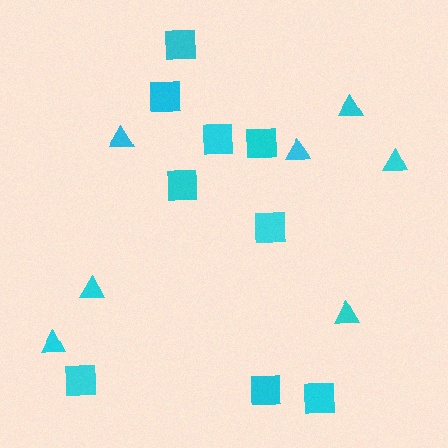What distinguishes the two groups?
There are 2 groups: one group of triangles (7) and one group of squares (9).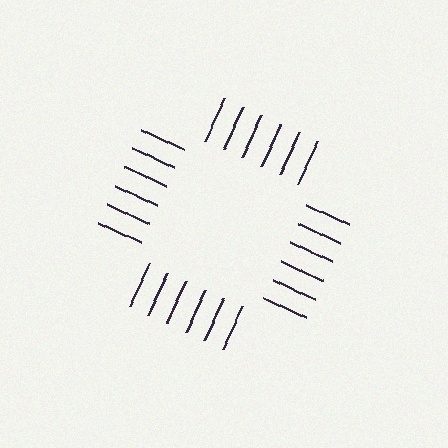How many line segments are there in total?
24 — 6 along each of the 4 edges.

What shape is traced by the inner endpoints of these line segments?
An illusory square — the line segments terminate on its edges but no continuous stroke is drawn.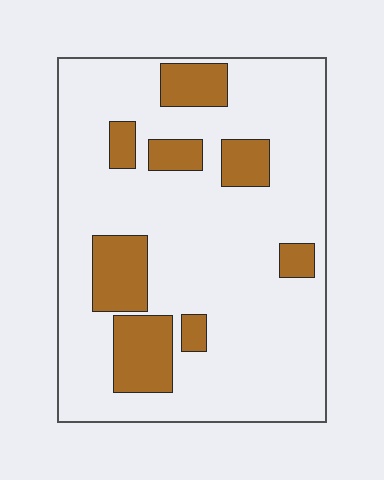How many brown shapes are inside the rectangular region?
8.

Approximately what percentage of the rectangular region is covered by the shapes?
Approximately 20%.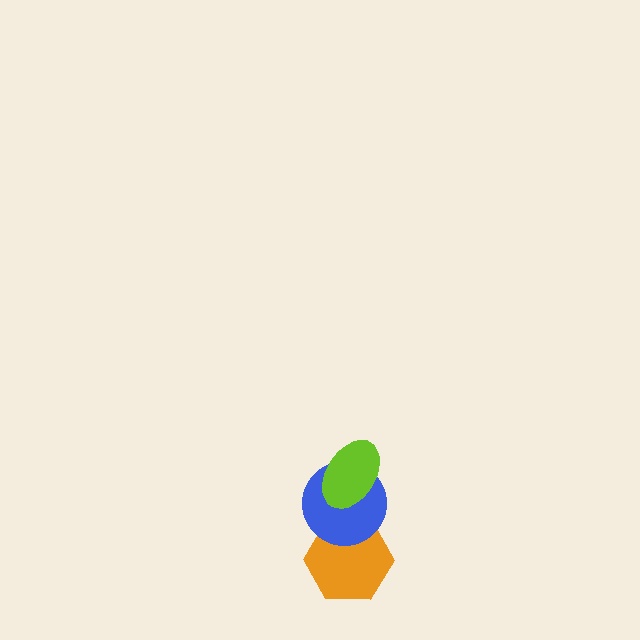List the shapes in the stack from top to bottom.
From top to bottom: the lime ellipse, the blue circle, the orange hexagon.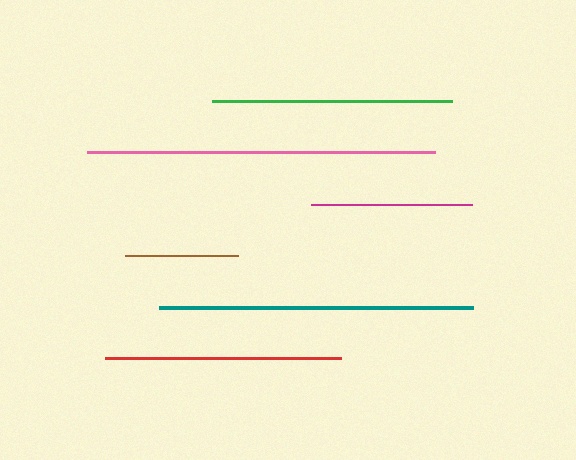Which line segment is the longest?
The pink line is the longest at approximately 348 pixels.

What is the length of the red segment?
The red segment is approximately 235 pixels long.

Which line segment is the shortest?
The brown line is the shortest at approximately 112 pixels.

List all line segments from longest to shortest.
From longest to shortest: pink, teal, green, red, magenta, brown.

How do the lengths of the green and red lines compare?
The green and red lines are approximately the same length.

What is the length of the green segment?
The green segment is approximately 239 pixels long.